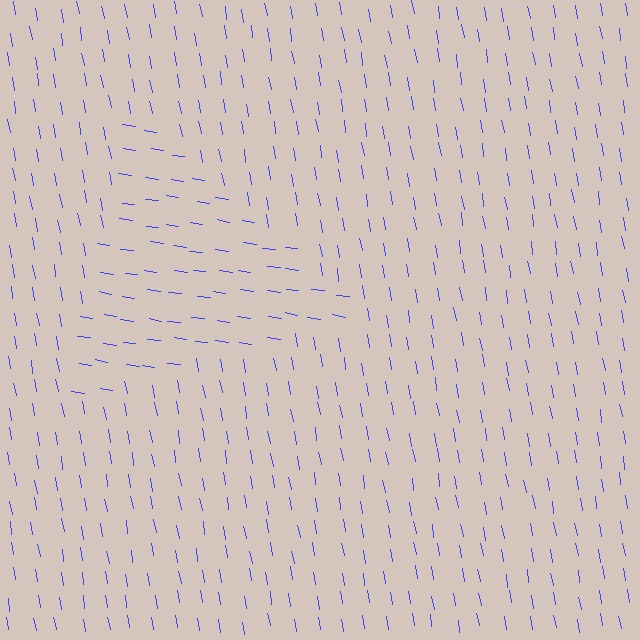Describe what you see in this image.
The image is filled with small blue line segments. A triangle region in the image has lines oriented differently from the surrounding lines, creating a visible texture boundary.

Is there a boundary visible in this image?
Yes, there is a texture boundary formed by a change in line orientation.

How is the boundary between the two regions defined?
The boundary is defined purely by a change in line orientation (approximately 72 degrees difference). All lines are the same color and thickness.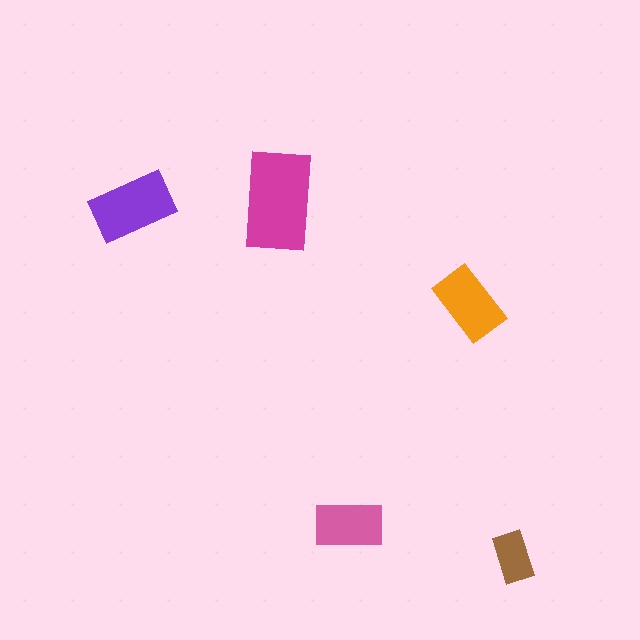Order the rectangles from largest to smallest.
the magenta one, the purple one, the orange one, the pink one, the brown one.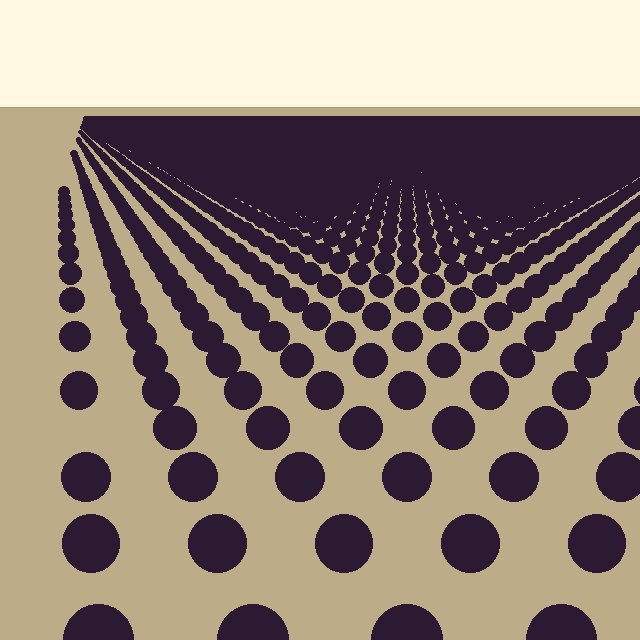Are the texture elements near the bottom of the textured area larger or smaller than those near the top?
Larger. Near the bottom, elements are closer to the viewer and appear at a bigger on-screen size.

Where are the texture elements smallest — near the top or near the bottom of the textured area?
Near the top.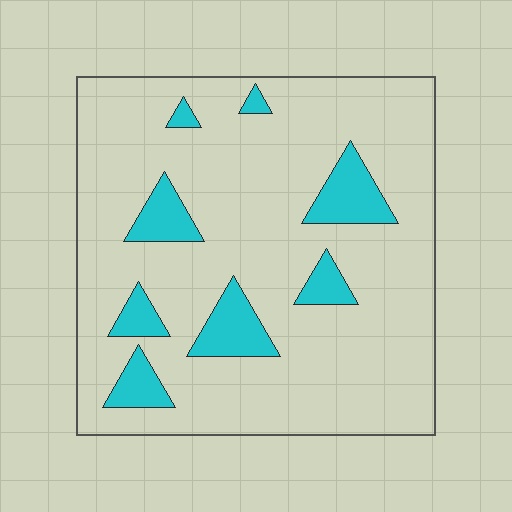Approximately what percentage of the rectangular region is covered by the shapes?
Approximately 15%.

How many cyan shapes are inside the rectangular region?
8.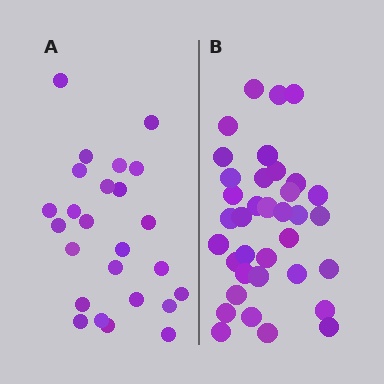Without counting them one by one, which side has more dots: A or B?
Region B (the right region) has more dots.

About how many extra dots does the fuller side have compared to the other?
Region B has roughly 12 or so more dots than region A.